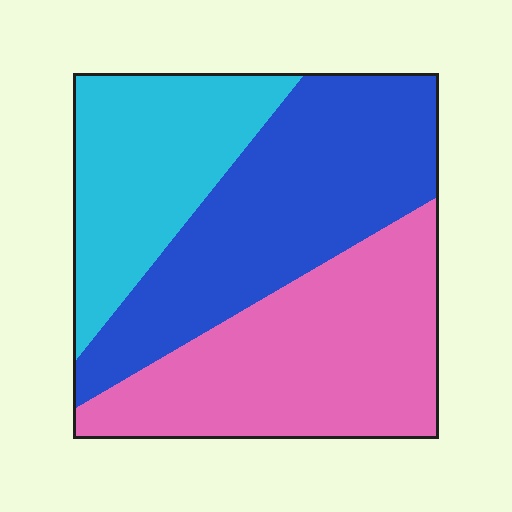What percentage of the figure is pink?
Pink covers about 35% of the figure.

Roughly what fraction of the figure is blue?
Blue covers roughly 40% of the figure.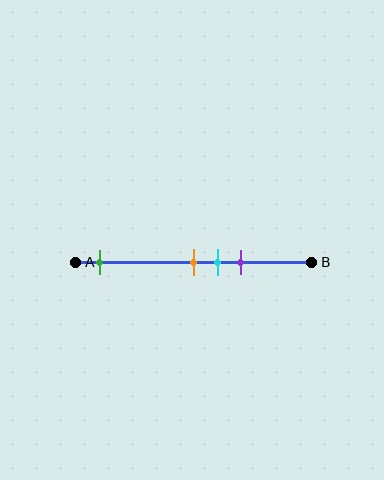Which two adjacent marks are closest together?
The orange and cyan marks are the closest adjacent pair.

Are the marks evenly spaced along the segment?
No, the marks are not evenly spaced.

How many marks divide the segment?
There are 4 marks dividing the segment.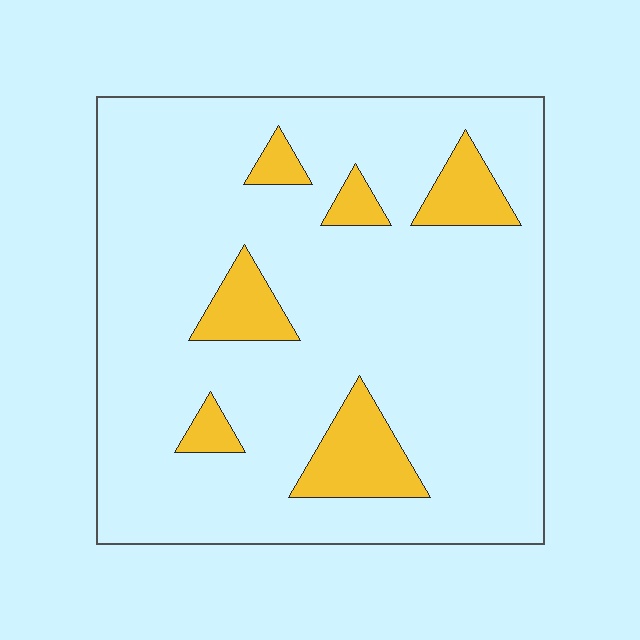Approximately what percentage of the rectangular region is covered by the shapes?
Approximately 15%.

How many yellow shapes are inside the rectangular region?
6.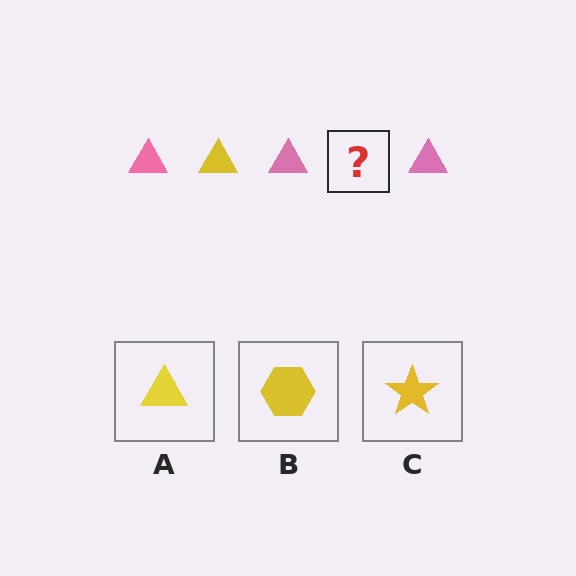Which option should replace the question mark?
Option A.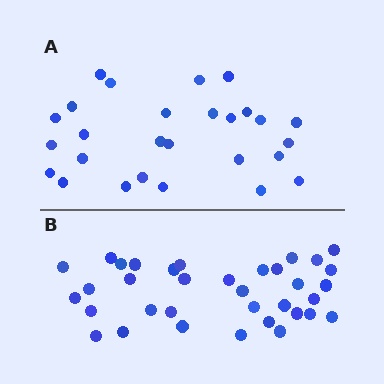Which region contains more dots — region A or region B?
Region B (the bottom region) has more dots.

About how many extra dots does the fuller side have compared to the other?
Region B has roughly 8 or so more dots than region A.